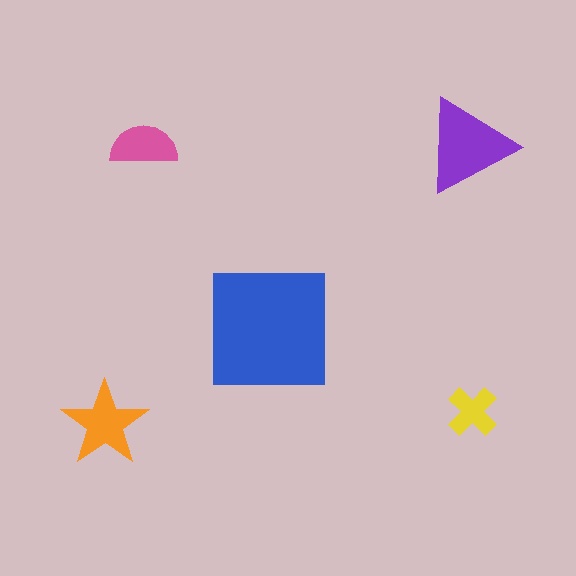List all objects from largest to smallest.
The blue square, the purple triangle, the orange star, the pink semicircle, the yellow cross.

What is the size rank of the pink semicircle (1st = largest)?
4th.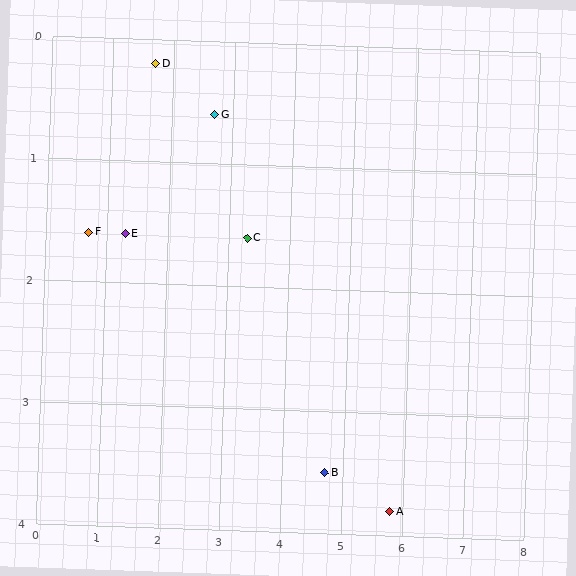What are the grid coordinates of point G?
Point G is at approximately (2.7, 0.6).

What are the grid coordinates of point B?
Point B is at approximately (4.7, 3.5).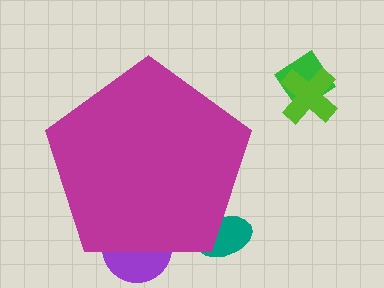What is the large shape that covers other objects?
A magenta pentagon.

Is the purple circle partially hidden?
Yes, the purple circle is partially hidden behind the magenta pentagon.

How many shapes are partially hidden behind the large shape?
2 shapes are partially hidden.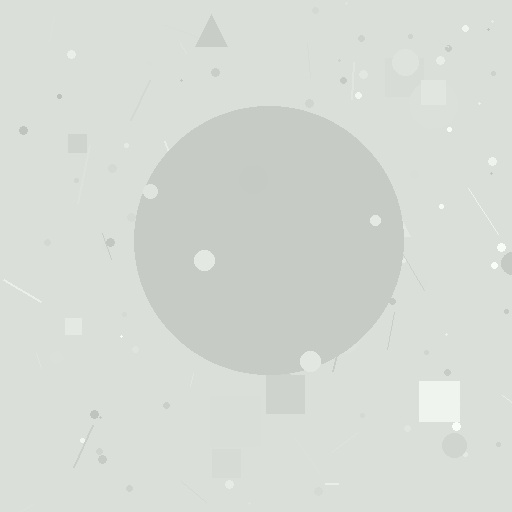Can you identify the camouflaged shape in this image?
The camouflaged shape is a circle.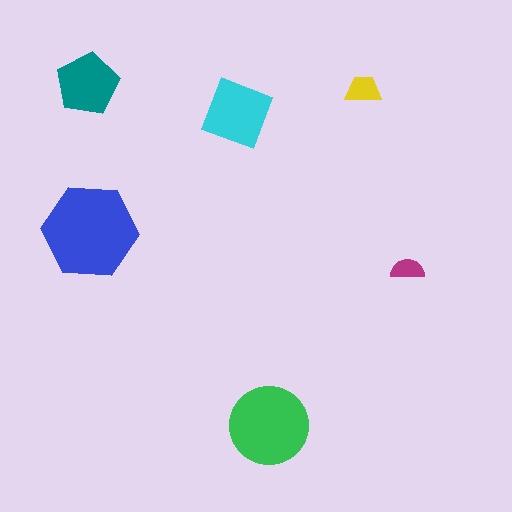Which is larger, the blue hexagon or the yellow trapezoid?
The blue hexagon.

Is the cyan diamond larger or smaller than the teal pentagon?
Larger.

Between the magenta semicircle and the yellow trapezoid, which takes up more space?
The yellow trapezoid.